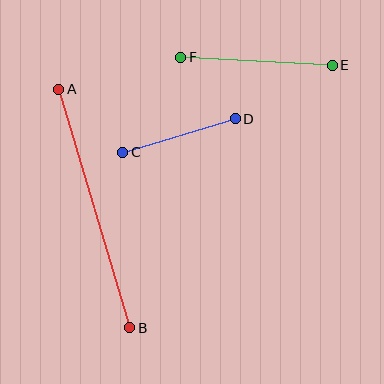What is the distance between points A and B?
The distance is approximately 249 pixels.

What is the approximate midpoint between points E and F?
The midpoint is at approximately (256, 61) pixels.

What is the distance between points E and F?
The distance is approximately 151 pixels.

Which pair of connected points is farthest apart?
Points A and B are farthest apart.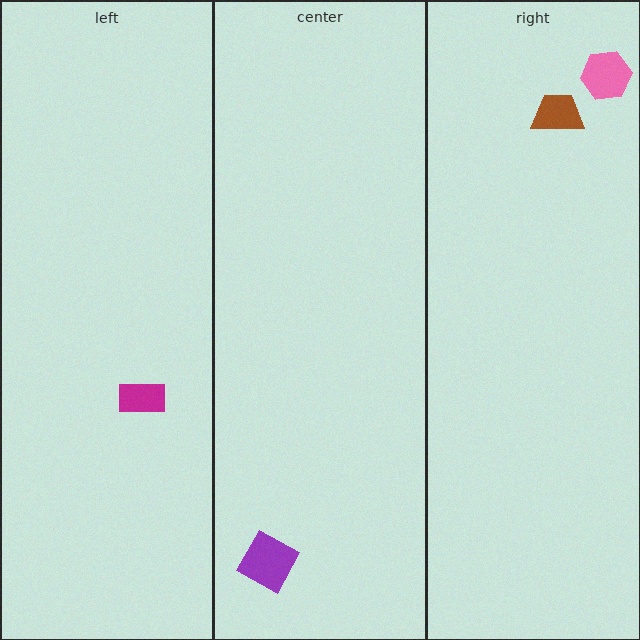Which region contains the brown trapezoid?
The right region.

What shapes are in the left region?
The magenta rectangle.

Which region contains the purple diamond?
The center region.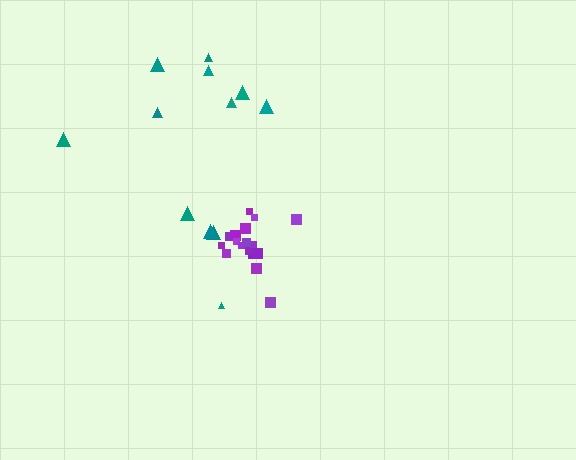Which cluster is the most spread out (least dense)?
Teal.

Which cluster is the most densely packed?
Purple.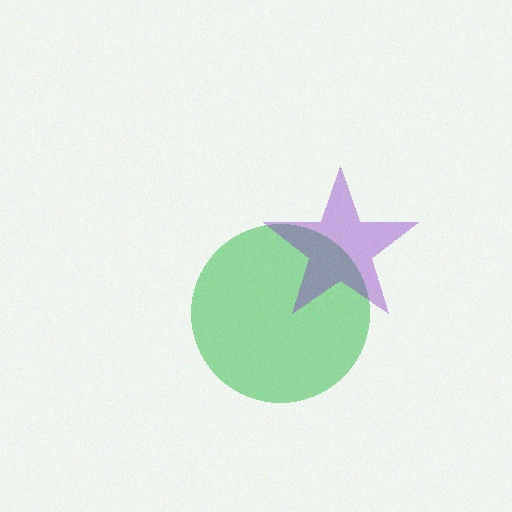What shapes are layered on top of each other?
The layered shapes are: a green circle, a purple star.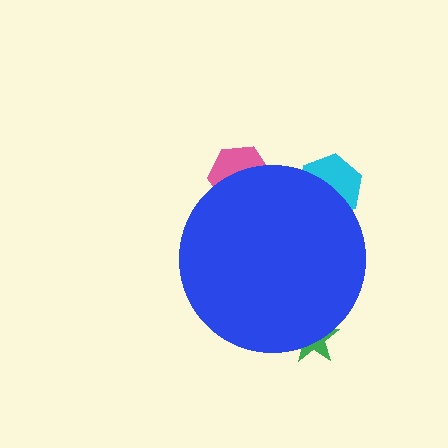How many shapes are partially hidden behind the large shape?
3 shapes are partially hidden.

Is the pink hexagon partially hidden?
Yes, the pink hexagon is partially hidden behind the blue circle.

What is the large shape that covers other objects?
A blue circle.